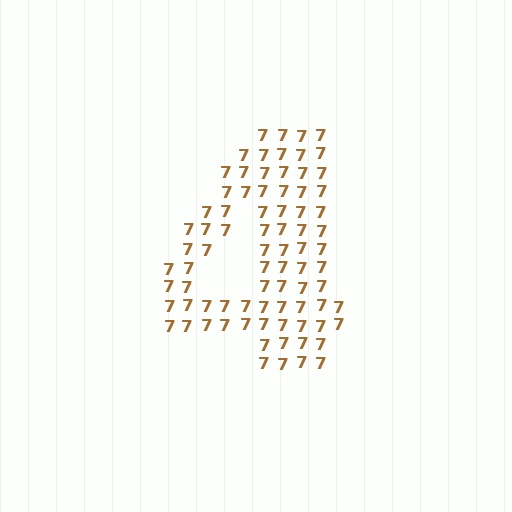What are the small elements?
The small elements are digit 7's.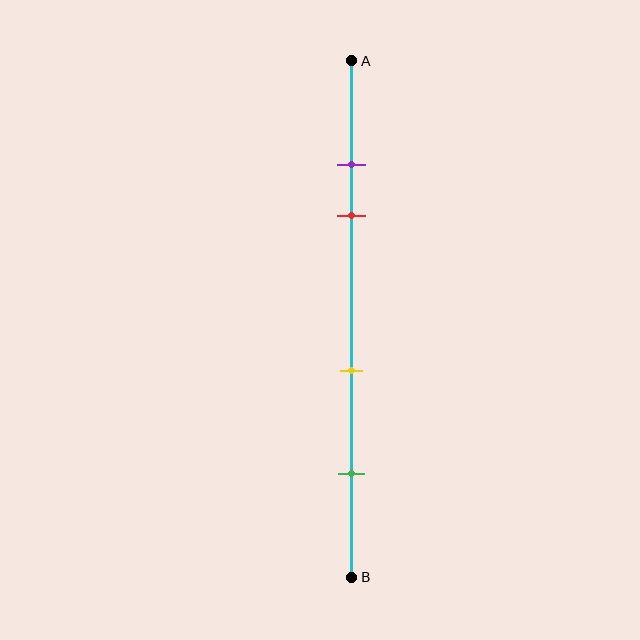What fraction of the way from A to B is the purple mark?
The purple mark is approximately 20% (0.2) of the way from A to B.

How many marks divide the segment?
There are 4 marks dividing the segment.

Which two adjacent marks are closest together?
The purple and red marks are the closest adjacent pair.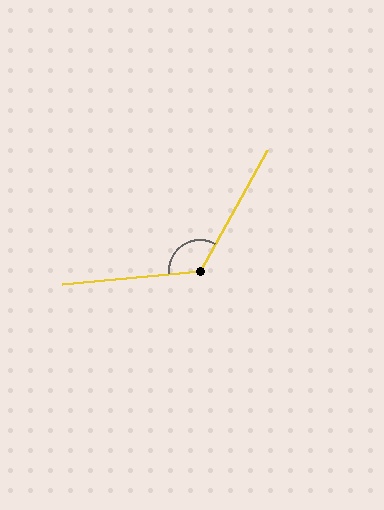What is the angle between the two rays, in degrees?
Approximately 125 degrees.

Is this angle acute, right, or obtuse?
It is obtuse.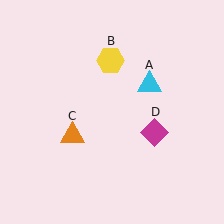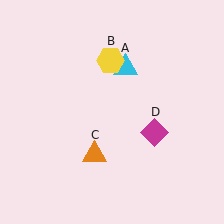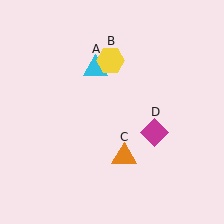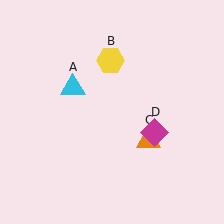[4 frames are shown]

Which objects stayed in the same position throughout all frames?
Yellow hexagon (object B) and magenta diamond (object D) remained stationary.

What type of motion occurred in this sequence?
The cyan triangle (object A), orange triangle (object C) rotated counterclockwise around the center of the scene.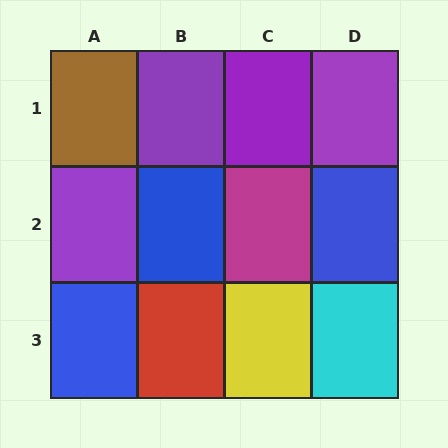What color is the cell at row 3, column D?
Cyan.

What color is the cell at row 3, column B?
Red.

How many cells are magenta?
1 cell is magenta.